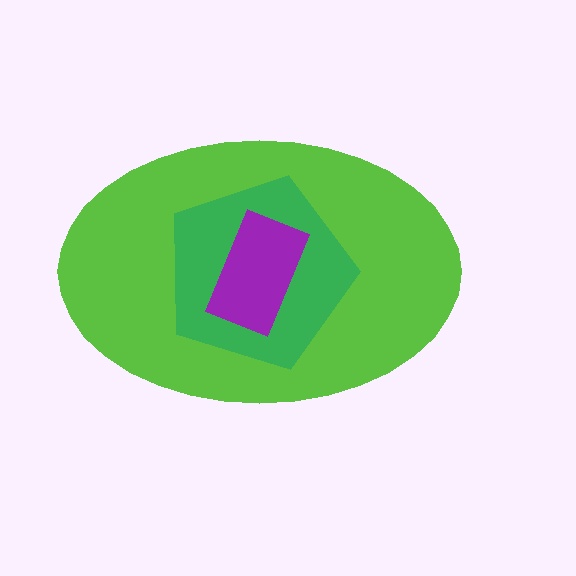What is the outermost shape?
The lime ellipse.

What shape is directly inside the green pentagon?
The purple rectangle.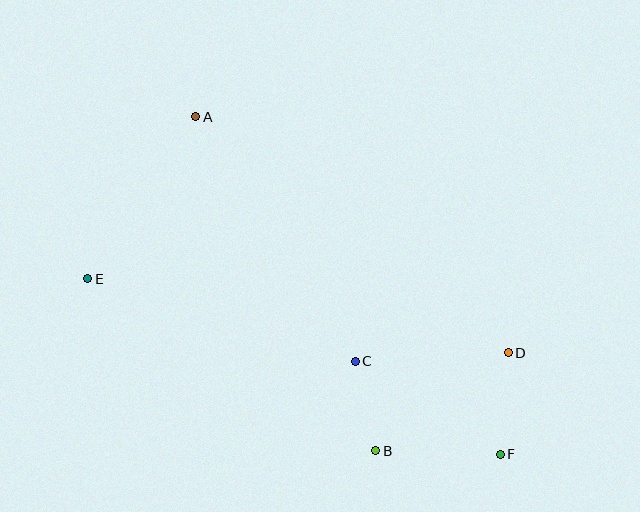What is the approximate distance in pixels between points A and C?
The distance between A and C is approximately 292 pixels.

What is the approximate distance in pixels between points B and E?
The distance between B and E is approximately 335 pixels.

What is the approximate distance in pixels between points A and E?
The distance between A and E is approximately 195 pixels.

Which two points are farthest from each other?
Points A and F are farthest from each other.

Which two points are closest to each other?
Points B and C are closest to each other.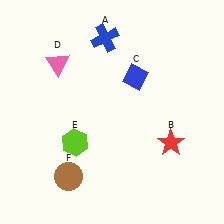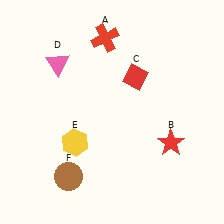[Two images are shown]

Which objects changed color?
A changed from blue to red. C changed from blue to red. E changed from lime to yellow.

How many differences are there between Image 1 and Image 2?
There are 3 differences between the two images.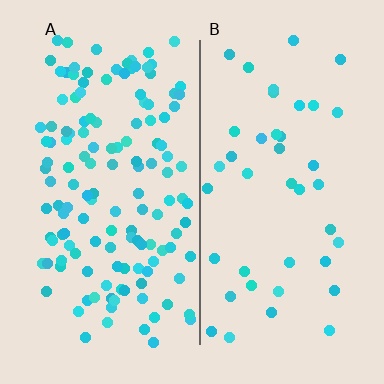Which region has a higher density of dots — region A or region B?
A (the left).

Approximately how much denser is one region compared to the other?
Approximately 3.4× — region A over region B.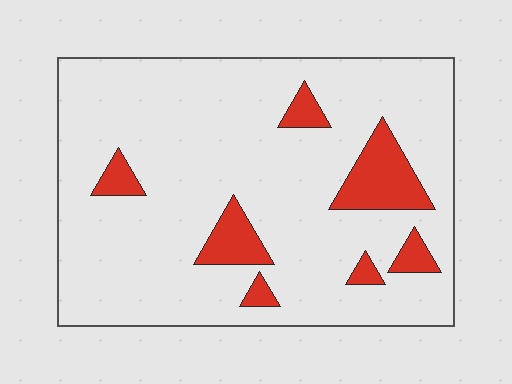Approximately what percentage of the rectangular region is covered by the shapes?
Approximately 15%.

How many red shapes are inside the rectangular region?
7.